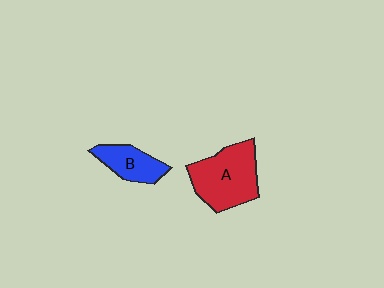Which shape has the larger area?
Shape A (red).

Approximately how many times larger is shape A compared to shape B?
Approximately 1.8 times.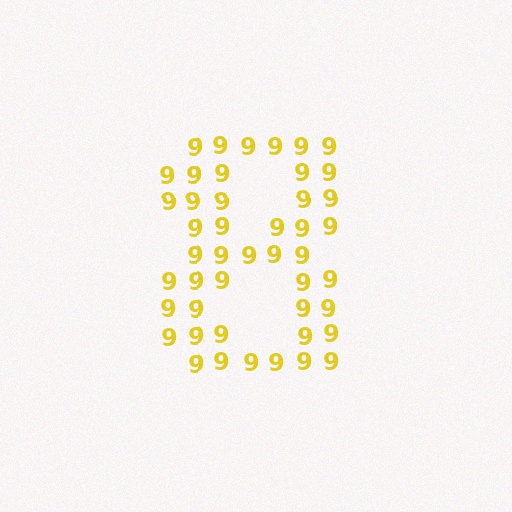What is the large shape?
The large shape is the digit 8.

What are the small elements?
The small elements are digit 9's.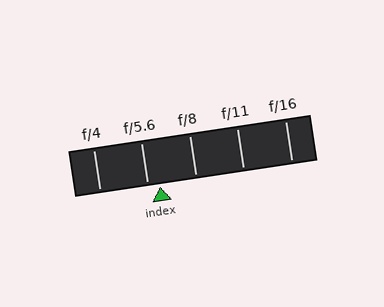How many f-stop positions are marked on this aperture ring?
There are 5 f-stop positions marked.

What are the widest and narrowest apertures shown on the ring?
The widest aperture shown is f/4 and the narrowest is f/16.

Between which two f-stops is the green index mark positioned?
The index mark is between f/5.6 and f/8.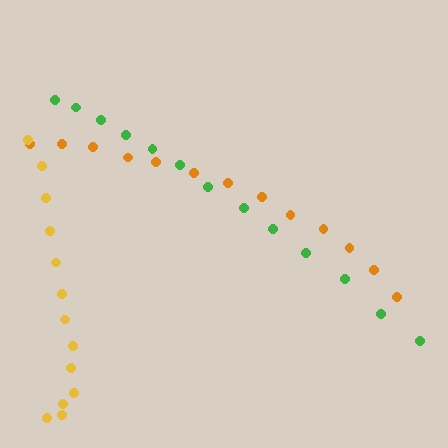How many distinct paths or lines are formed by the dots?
There are 3 distinct paths.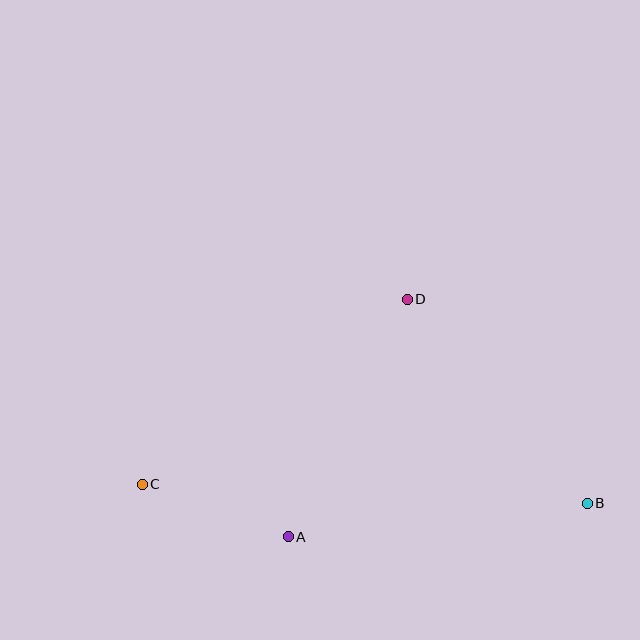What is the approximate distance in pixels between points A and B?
The distance between A and B is approximately 301 pixels.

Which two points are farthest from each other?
Points B and C are farthest from each other.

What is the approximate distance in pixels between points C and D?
The distance between C and D is approximately 323 pixels.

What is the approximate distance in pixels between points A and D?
The distance between A and D is approximately 266 pixels.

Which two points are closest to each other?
Points A and C are closest to each other.